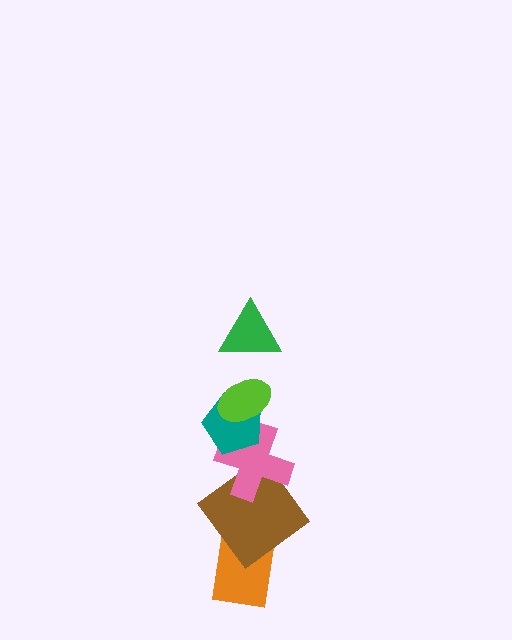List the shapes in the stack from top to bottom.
From top to bottom: the green triangle, the lime ellipse, the teal pentagon, the pink cross, the brown diamond, the orange rectangle.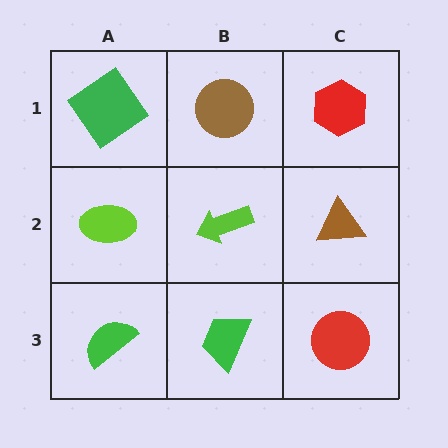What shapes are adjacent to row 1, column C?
A brown triangle (row 2, column C), a brown circle (row 1, column B).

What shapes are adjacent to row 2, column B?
A brown circle (row 1, column B), a green trapezoid (row 3, column B), a lime ellipse (row 2, column A), a brown triangle (row 2, column C).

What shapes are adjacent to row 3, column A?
A lime ellipse (row 2, column A), a green trapezoid (row 3, column B).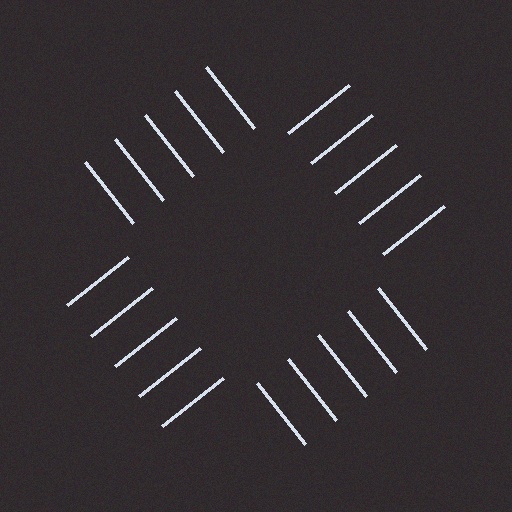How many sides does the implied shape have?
4 sides — the line-ends trace a square.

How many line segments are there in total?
20 — 5 along each of the 4 edges.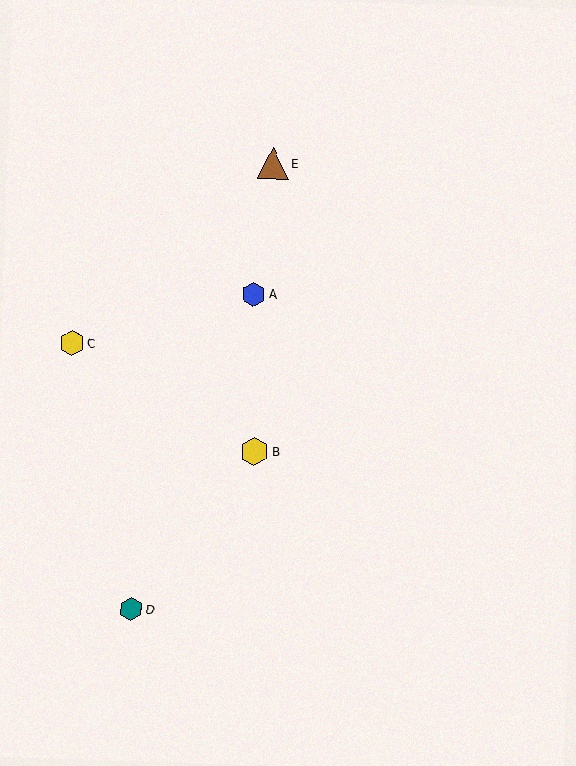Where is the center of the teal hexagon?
The center of the teal hexagon is at (131, 609).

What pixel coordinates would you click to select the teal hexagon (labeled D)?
Click at (131, 609) to select the teal hexagon D.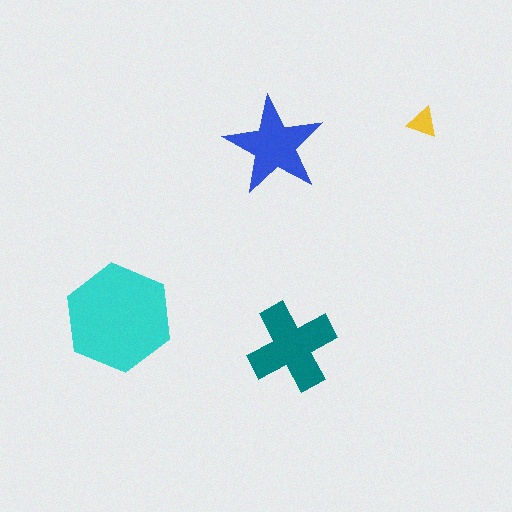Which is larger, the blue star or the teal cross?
The teal cross.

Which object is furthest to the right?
The yellow triangle is rightmost.